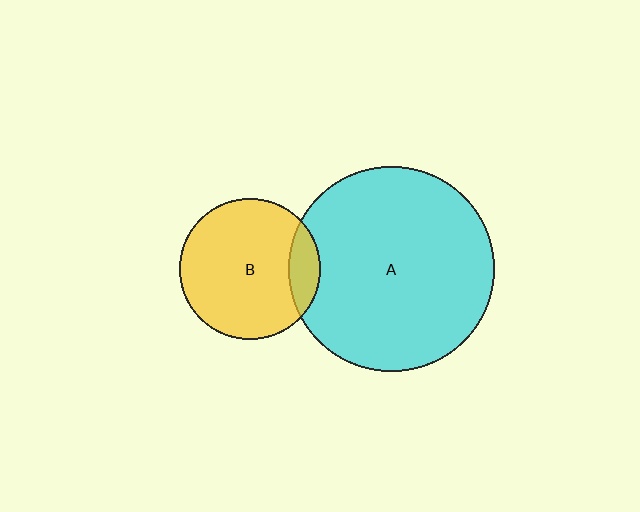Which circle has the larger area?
Circle A (cyan).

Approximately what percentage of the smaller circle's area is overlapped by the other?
Approximately 15%.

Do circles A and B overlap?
Yes.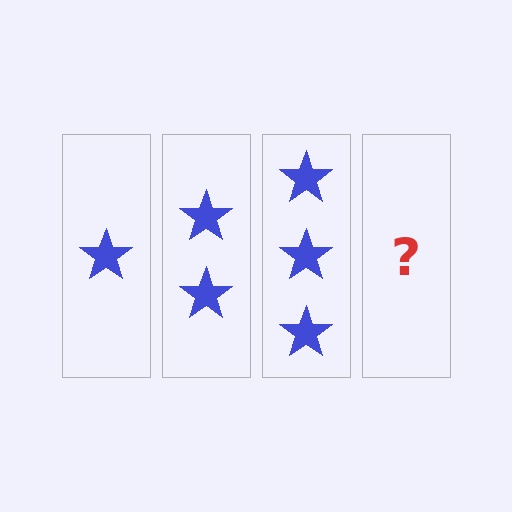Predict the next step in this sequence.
The next step is 4 stars.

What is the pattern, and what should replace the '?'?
The pattern is that each step adds one more star. The '?' should be 4 stars.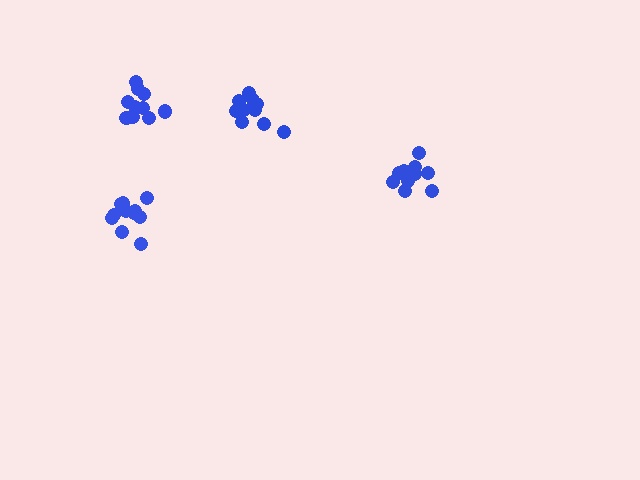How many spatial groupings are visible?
There are 4 spatial groupings.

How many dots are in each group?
Group 1: 10 dots, Group 2: 12 dots, Group 3: 10 dots, Group 4: 11 dots (43 total).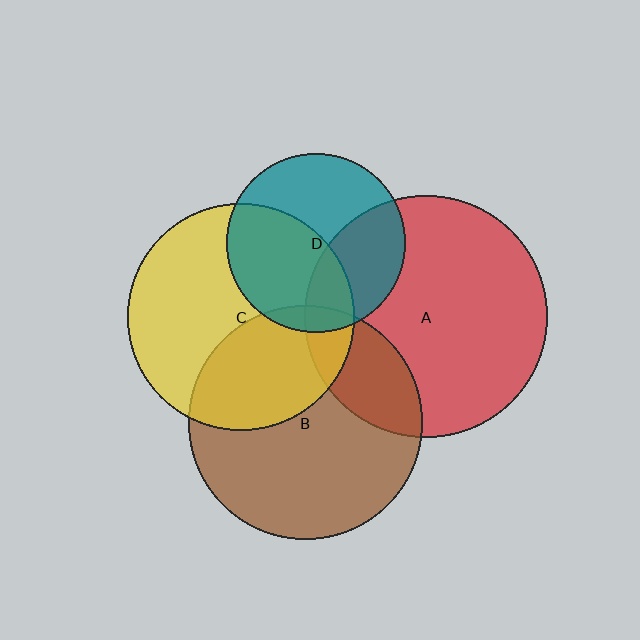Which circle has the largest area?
Circle A (red).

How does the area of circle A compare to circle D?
Approximately 1.8 times.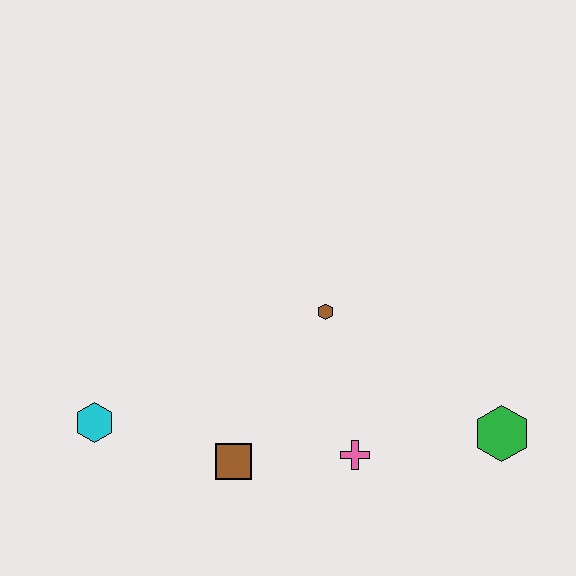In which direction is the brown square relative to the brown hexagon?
The brown square is below the brown hexagon.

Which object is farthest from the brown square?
The green hexagon is farthest from the brown square.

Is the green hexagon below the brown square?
No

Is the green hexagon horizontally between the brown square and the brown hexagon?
No